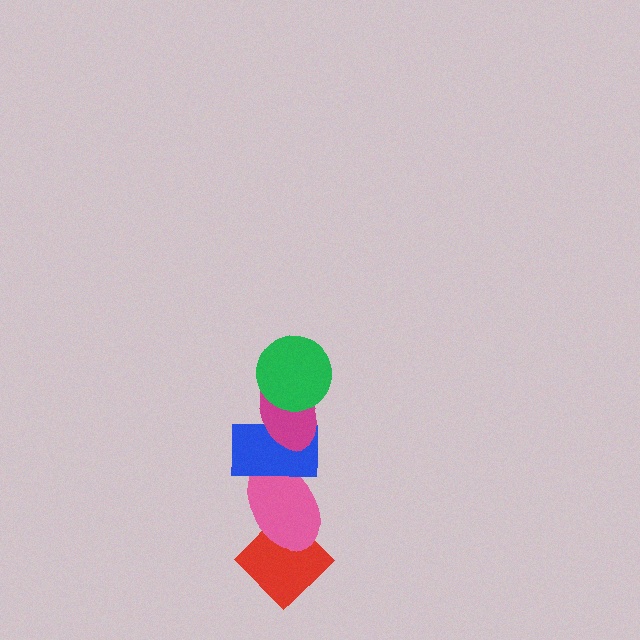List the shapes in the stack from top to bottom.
From top to bottom: the green circle, the magenta ellipse, the blue rectangle, the pink ellipse, the red diamond.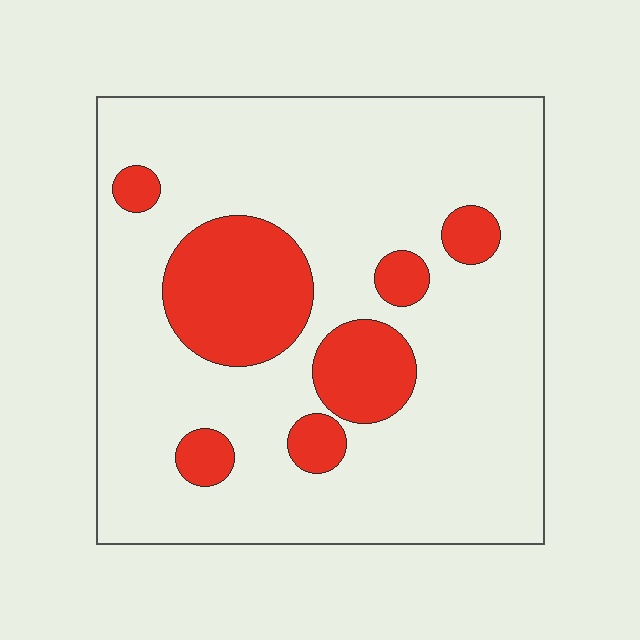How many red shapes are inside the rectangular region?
7.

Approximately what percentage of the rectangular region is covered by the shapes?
Approximately 20%.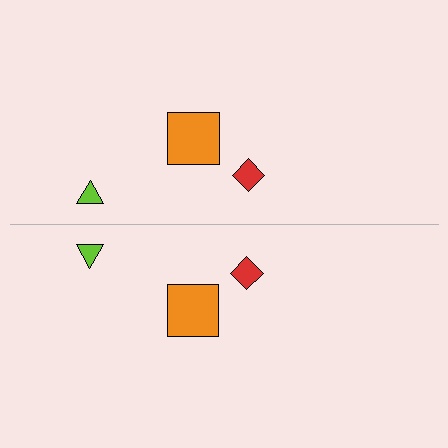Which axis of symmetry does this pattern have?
The pattern has a horizontal axis of symmetry running through the center of the image.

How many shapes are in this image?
There are 6 shapes in this image.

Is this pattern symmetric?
Yes, this pattern has bilateral (reflection) symmetry.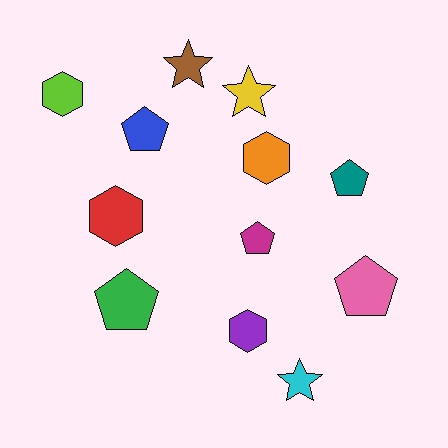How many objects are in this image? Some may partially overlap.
There are 12 objects.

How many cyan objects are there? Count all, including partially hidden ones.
There is 1 cyan object.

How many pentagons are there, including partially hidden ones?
There are 5 pentagons.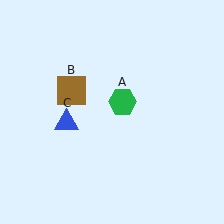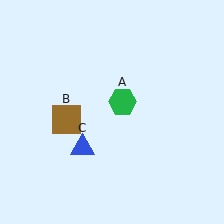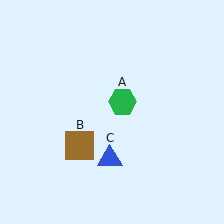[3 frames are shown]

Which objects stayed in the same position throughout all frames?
Green hexagon (object A) remained stationary.